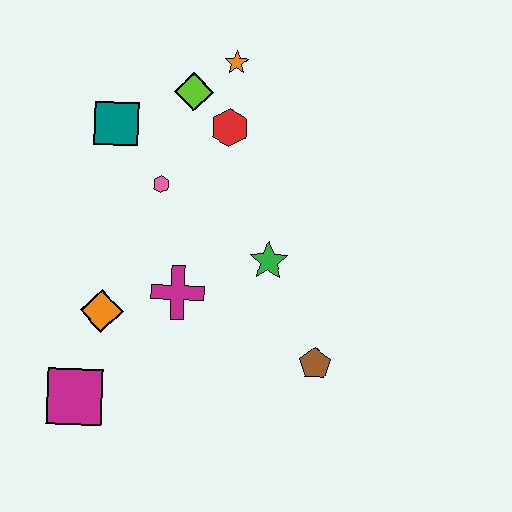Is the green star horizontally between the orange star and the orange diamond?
No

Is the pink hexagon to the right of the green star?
No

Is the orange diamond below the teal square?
Yes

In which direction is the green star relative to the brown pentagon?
The green star is above the brown pentagon.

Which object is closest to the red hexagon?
The lime diamond is closest to the red hexagon.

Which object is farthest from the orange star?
The magenta square is farthest from the orange star.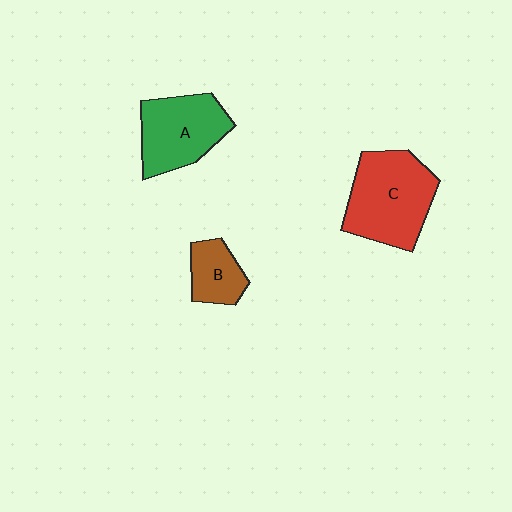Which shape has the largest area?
Shape C (red).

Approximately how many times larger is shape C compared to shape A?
Approximately 1.2 times.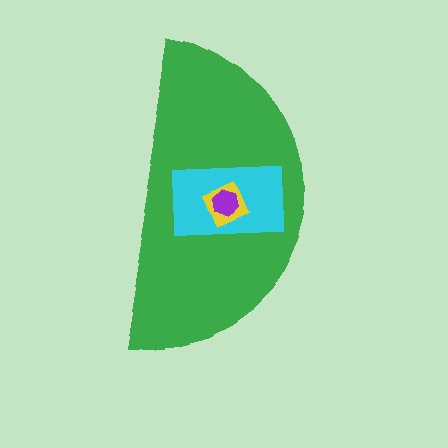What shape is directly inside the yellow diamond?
The purple hexagon.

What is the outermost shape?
The green semicircle.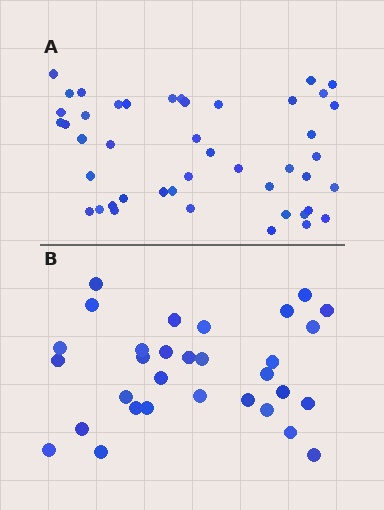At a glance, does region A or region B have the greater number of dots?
Region A (the top region) has more dots.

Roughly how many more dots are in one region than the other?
Region A has approximately 15 more dots than region B.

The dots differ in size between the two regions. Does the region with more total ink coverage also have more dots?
No. Region B has more total ink coverage because its dots are larger, but region A actually contains more individual dots. Total area can be misleading — the number of items is what matters here.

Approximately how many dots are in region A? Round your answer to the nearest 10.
About 40 dots. (The exact count is 45, which rounds to 40.)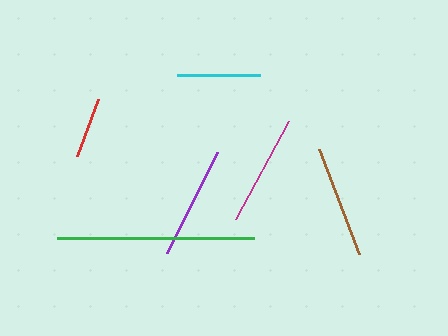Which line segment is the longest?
The green line is the longest at approximately 197 pixels.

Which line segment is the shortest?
The red line is the shortest at approximately 61 pixels.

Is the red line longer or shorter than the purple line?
The purple line is longer than the red line.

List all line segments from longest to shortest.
From longest to shortest: green, brown, purple, magenta, cyan, red.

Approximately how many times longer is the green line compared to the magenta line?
The green line is approximately 1.8 times the length of the magenta line.